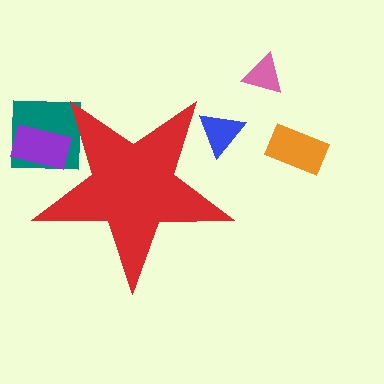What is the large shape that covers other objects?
A red star.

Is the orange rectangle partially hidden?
No, the orange rectangle is fully visible.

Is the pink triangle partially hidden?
No, the pink triangle is fully visible.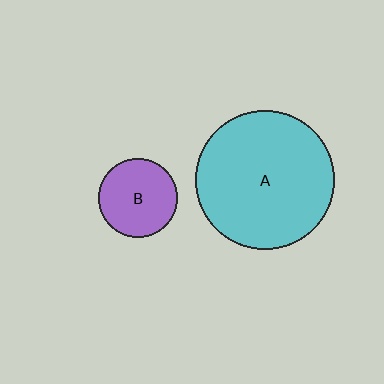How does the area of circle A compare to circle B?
Approximately 3.1 times.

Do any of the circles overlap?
No, none of the circles overlap.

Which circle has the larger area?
Circle A (cyan).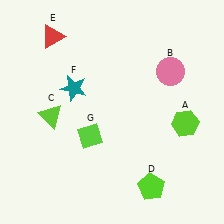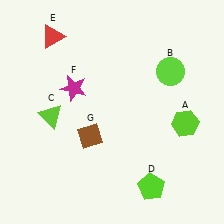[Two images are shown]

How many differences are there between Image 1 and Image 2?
There are 3 differences between the two images.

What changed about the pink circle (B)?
In Image 1, B is pink. In Image 2, it changed to lime.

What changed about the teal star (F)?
In Image 1, F is teal. In Image 2, it changed to magenta.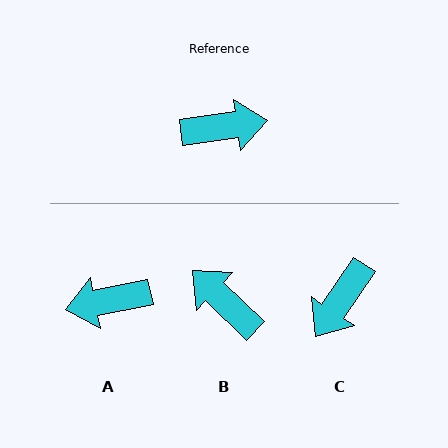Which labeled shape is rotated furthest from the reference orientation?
A, about 176 degrees away.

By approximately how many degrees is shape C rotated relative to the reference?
Approximately 132 degrees clockwise.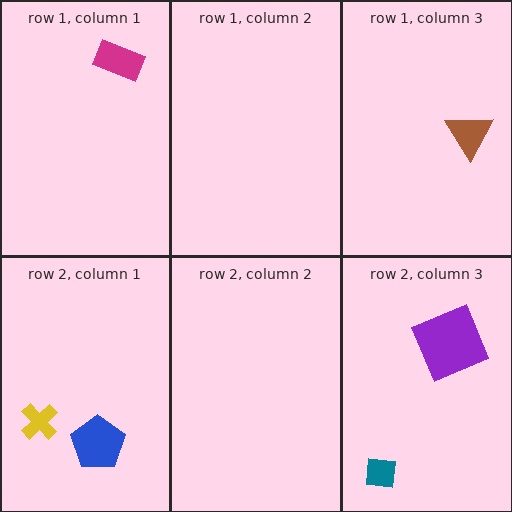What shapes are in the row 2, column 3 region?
The purple square, the teal square.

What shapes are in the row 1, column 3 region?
The brown triangle.